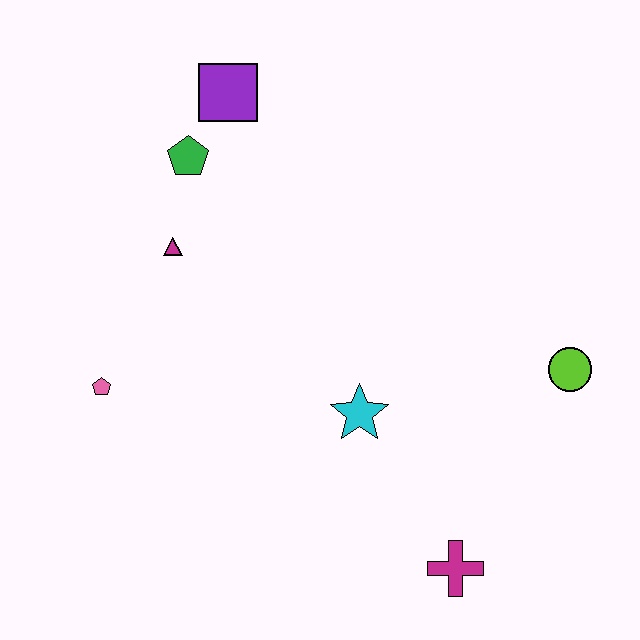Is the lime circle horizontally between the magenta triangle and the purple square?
No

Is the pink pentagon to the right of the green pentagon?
No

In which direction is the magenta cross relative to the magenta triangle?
The magenta cross is below the magenta triangle.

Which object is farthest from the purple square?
The magenta cross is farthest from the purple square.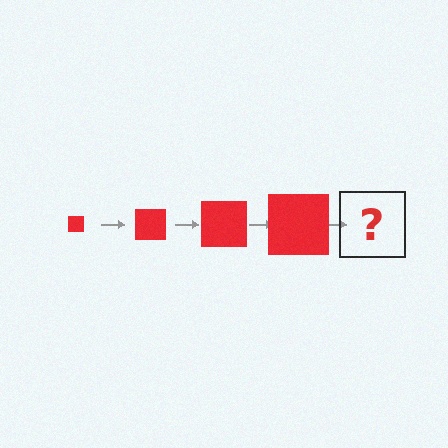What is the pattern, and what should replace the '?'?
The pattern is that the square gets progressively larger each step. The '?' should be a red square, larger than the previous one.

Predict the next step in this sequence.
The next step is a red square, larger than the previous one.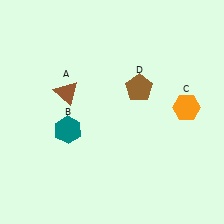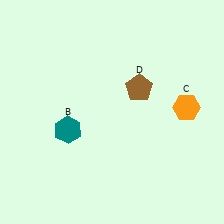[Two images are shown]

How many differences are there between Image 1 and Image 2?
There is 1 difference between the two images.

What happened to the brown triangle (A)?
The brown triangle (A) was removed in Image 2. It was in the top-left area of Image 1.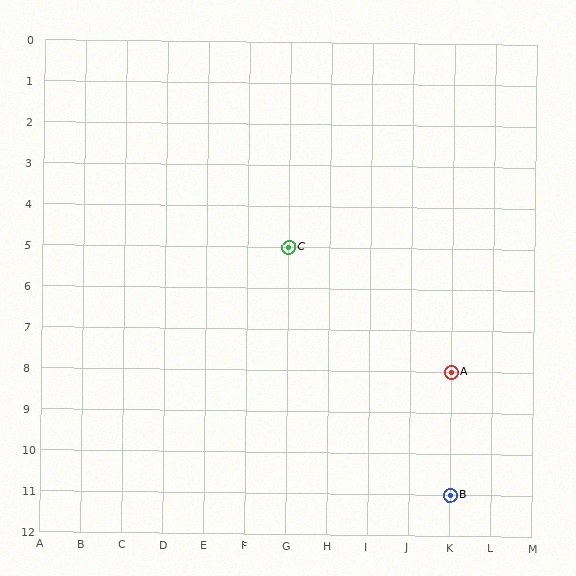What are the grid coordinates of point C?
Point C is at grid coordinates (G, 5).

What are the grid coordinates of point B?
Point B is at grid coordinates (K, 11).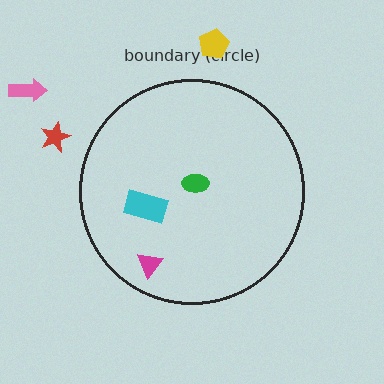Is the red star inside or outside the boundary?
Outside.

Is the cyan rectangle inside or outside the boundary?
Inside.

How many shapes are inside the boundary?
3 inside, 3 outside.